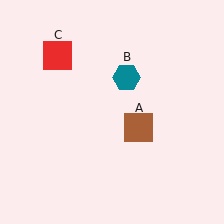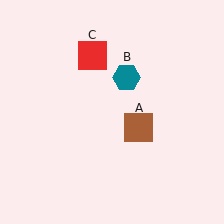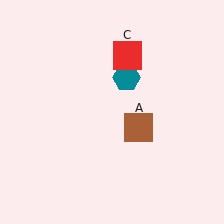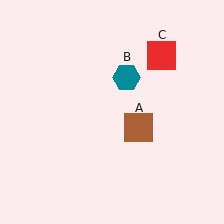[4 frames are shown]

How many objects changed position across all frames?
1 object changed position: red square (object C).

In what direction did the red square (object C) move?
The red square (object C) moved right.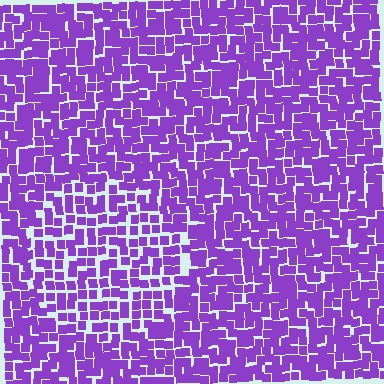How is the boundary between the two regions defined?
The boundary is defined by a change in element density (approximately 1.4x ratio). All elements are the same color, size, and shape.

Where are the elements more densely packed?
The elements are more densely packed outside the circle boundary.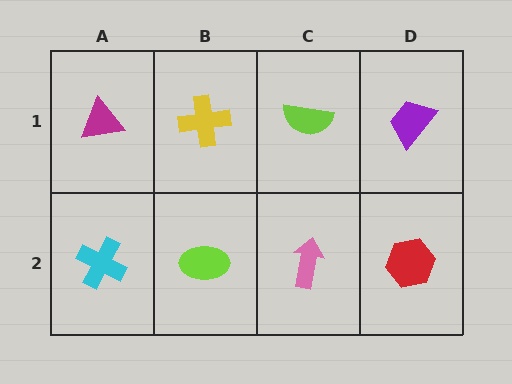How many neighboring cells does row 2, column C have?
3.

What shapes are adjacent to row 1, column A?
A cyan cross (row 2, column A), a yellow cross (row 1, column B).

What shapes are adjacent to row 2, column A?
A magenta triangle (row 1, column A), a lime ellipse (row 2, column B).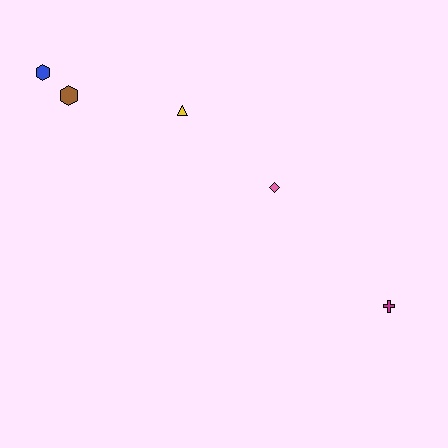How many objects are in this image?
There are 5 objects.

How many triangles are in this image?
There is 1 triangle.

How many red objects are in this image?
There are no red objects.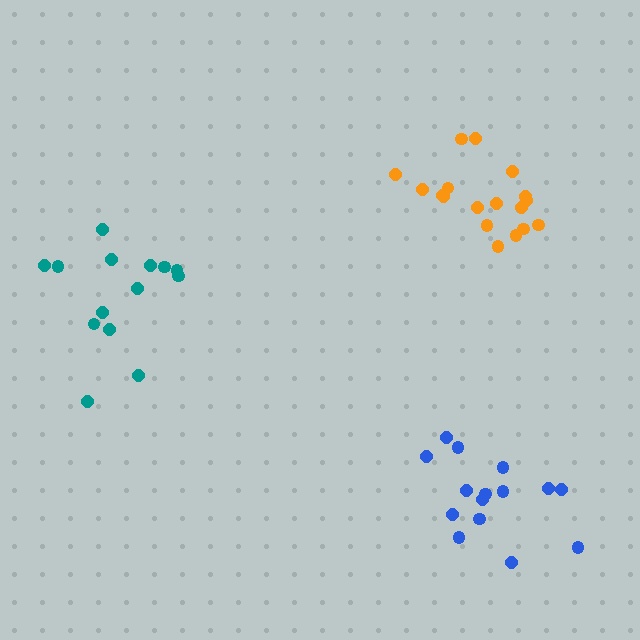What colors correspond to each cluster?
The clusters are colored: blue, orange, teal.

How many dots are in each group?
Group 1: 15 dots, Group 2: 18 dots, Group 3: 14 dots (47 total).